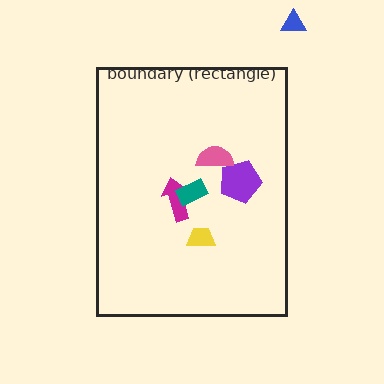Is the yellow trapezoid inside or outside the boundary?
Inside.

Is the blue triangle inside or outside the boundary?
Outside.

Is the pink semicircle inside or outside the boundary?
Inside.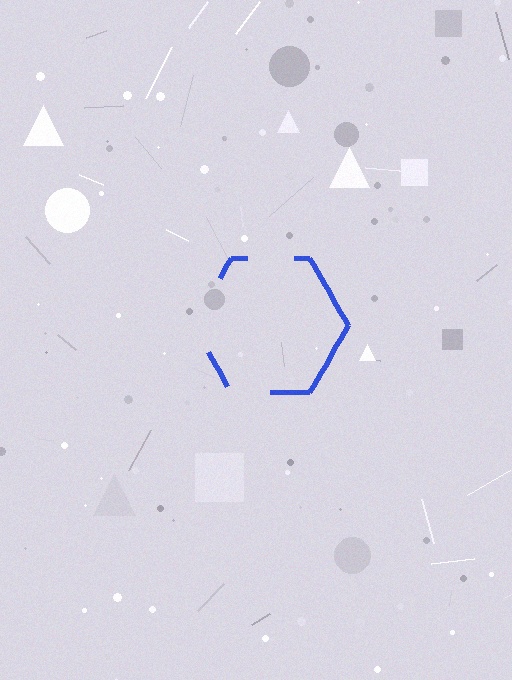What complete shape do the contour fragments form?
The contour fragments form a hexagon.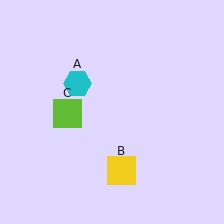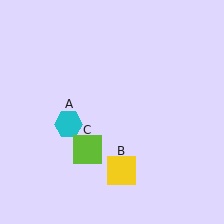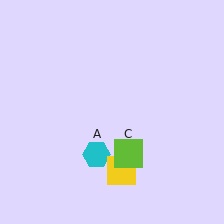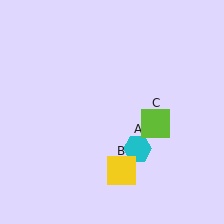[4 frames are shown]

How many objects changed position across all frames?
2 objects changed position: cyan hexagon (object A), lime square (object C).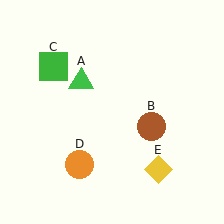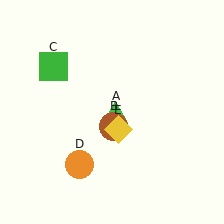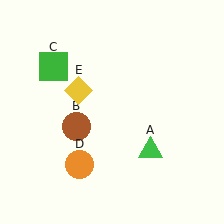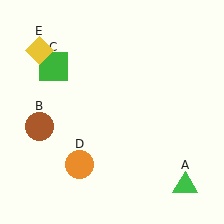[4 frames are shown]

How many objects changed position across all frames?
3 objects changed position: green triangle (object A), brown circle (object B), yellow diamond (object E).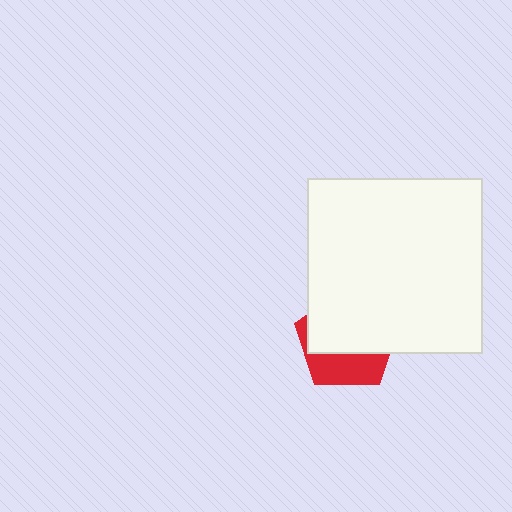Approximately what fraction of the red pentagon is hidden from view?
Roughly 62% of the red pentagon is hidden behind the white square.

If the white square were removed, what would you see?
You would see the complete red pentagon.